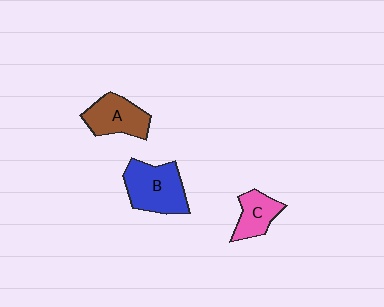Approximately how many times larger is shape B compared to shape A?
Approximately 1.3 times.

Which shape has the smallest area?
Shape C (pink).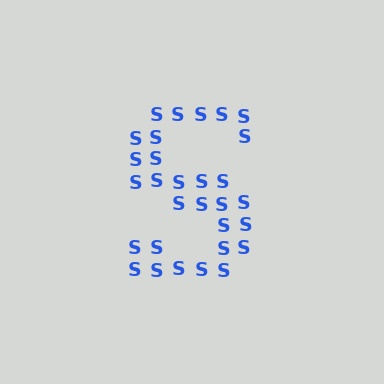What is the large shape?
The large shape is the letter S.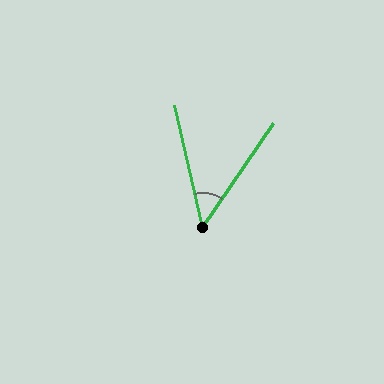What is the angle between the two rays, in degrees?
Approximately 47 degrees.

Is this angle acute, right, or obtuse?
It is acute.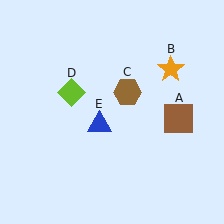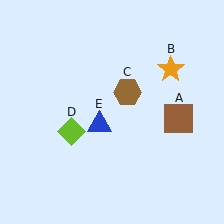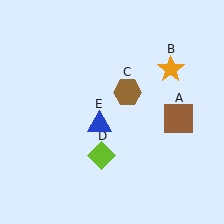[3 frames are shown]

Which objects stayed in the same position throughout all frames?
Brown square (object A) and orange star (object B) and brown hexagon (object C) and blue triangle (object E) remained stationary.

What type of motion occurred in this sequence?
The lime diamond (object D) rotated counterclockwise around the center of the scene.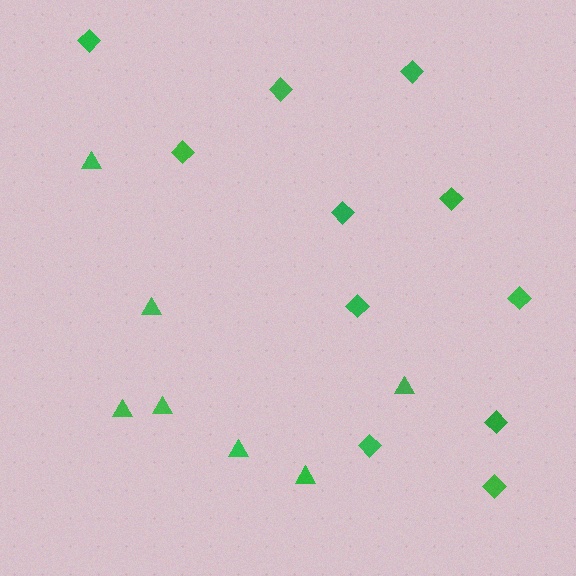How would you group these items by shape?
There are 2 groups: one group of diamonds (11) and one group of triangles (7).